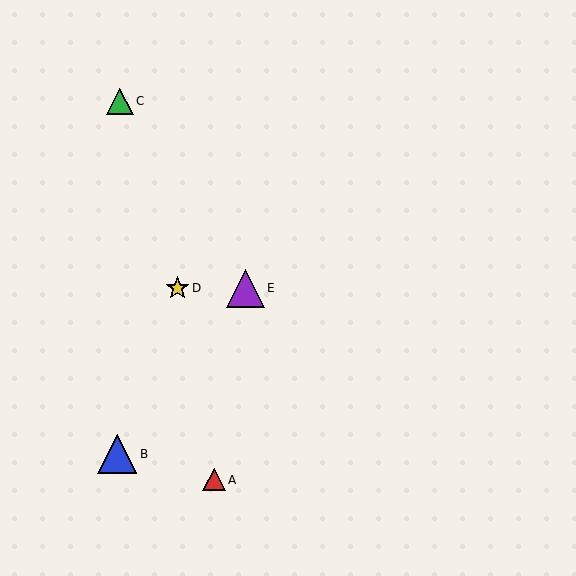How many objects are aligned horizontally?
2 objects (D, E) are aligned horizontally.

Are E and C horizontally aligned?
No, E is at y≈288 and C is at y≈102.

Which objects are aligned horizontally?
Objects D, E are aligned horizontally.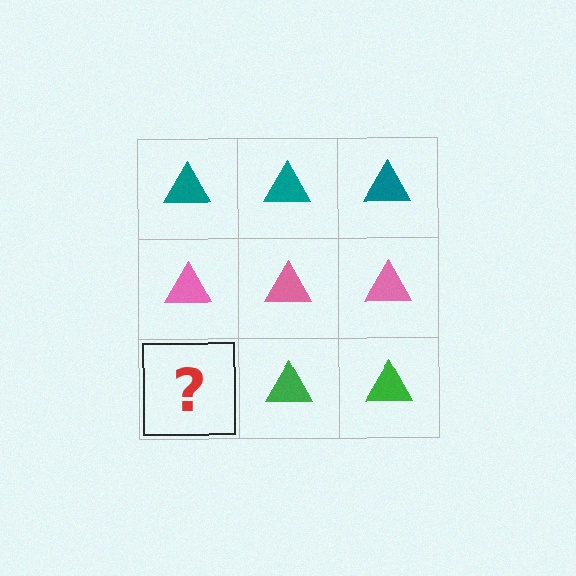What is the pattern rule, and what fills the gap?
The rule is that each row has a consistent color. The gap should be filled with a green triangle.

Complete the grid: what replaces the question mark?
The question mark should be replaced with a green triangle.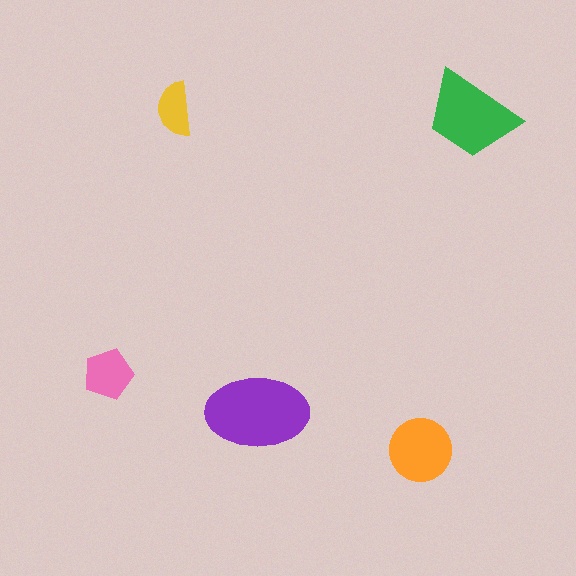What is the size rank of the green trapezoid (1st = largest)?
2nd.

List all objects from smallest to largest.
The yellow semicircle, the pink pentagon, the orange circle, the green trapezoid, the purple ellipse.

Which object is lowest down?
The orange circle is bottommost.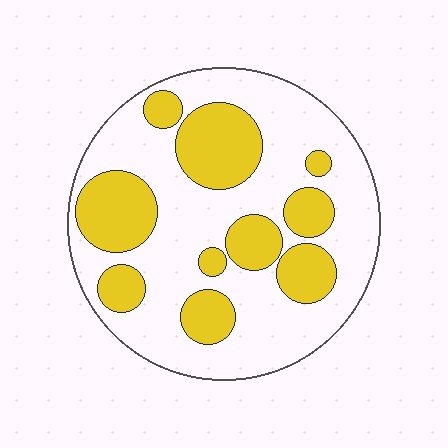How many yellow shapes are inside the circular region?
10.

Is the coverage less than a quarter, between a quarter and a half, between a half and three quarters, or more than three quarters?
Between a quarter and a half.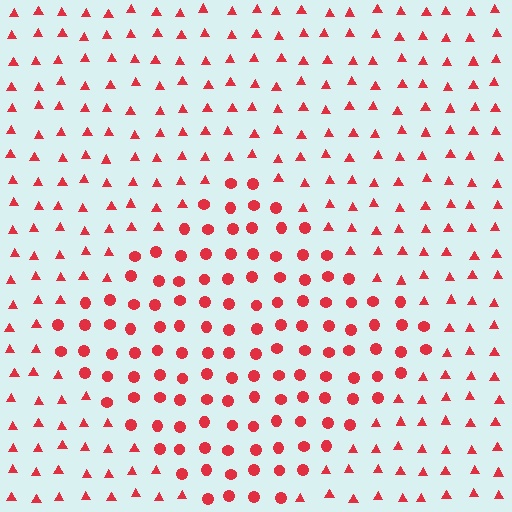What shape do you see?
I see a diamond.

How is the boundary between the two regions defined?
The boundary is defined by a change in element shape: circles inside vs. triangles outside. All elements share the same color and spacing.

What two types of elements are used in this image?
The image uses circles inside the diamond region and triangles outside it.